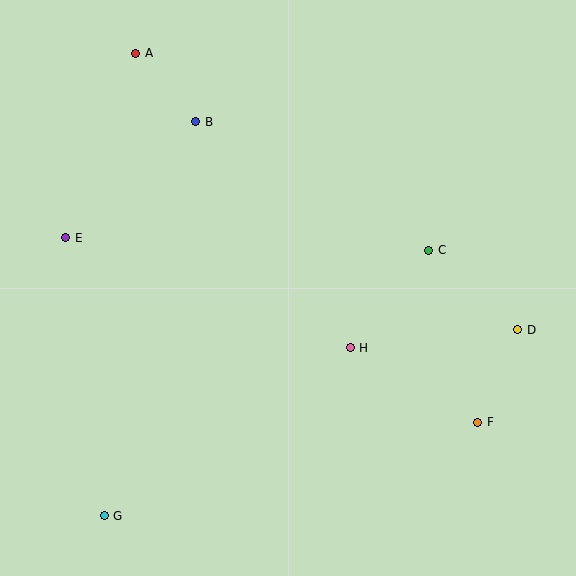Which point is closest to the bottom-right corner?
Point F is closest to the bottom-right corner.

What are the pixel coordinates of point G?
Point G is at (104, 516).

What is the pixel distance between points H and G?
The distance between H and G is 298 pixels.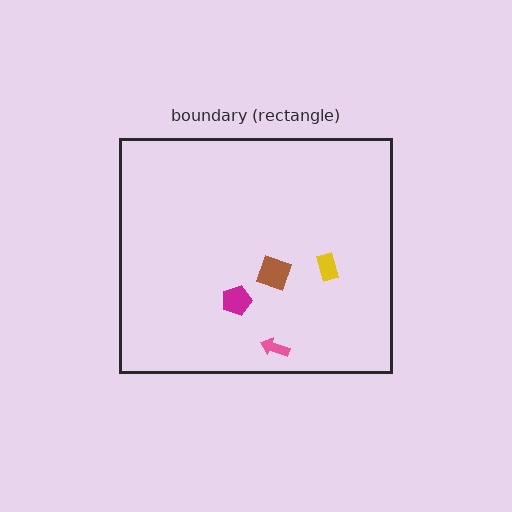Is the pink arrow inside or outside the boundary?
Inside.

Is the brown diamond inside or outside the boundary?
Inside.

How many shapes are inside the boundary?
4 inside, 0 outside.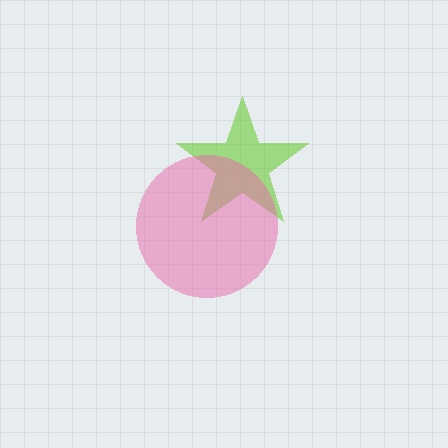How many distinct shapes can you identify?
There are 2 distinct shapes: a lime star, a pink circle.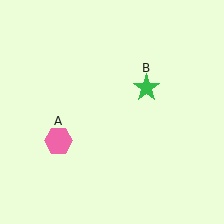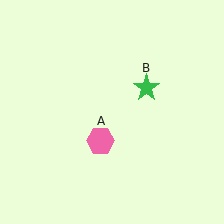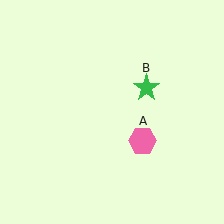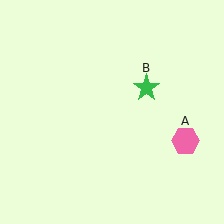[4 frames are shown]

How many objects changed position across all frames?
1 object changed position: pink hexagon (object A).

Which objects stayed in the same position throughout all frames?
Green star (object B) remained stationary.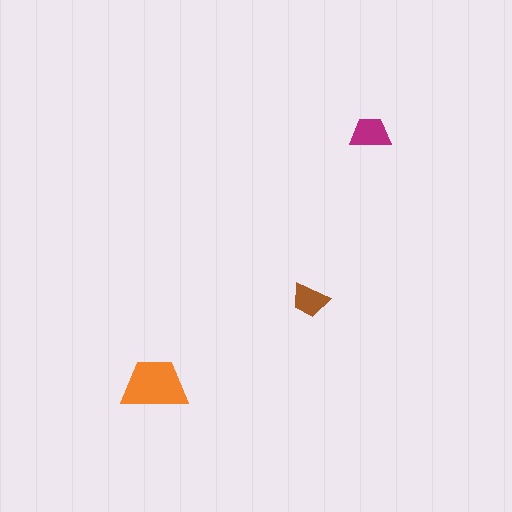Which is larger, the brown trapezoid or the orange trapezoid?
The orange one.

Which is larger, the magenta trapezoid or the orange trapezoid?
The orange one.